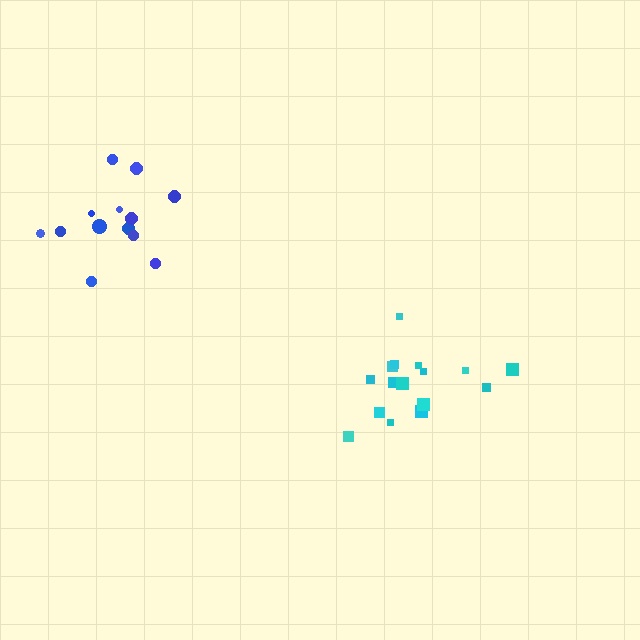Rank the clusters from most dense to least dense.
cyan, blue.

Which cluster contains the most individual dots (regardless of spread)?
Cyan (16).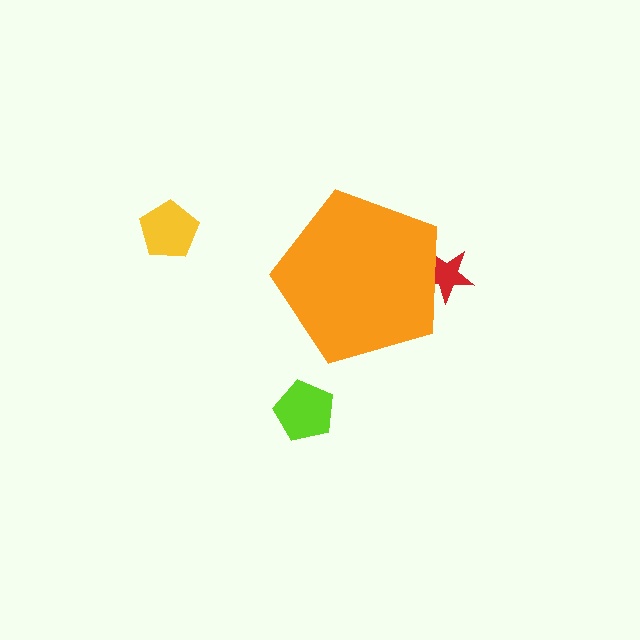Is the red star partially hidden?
Yes, the red star is partially hidden behind the orange pentagon.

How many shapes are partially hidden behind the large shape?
1 shape is partially hidden.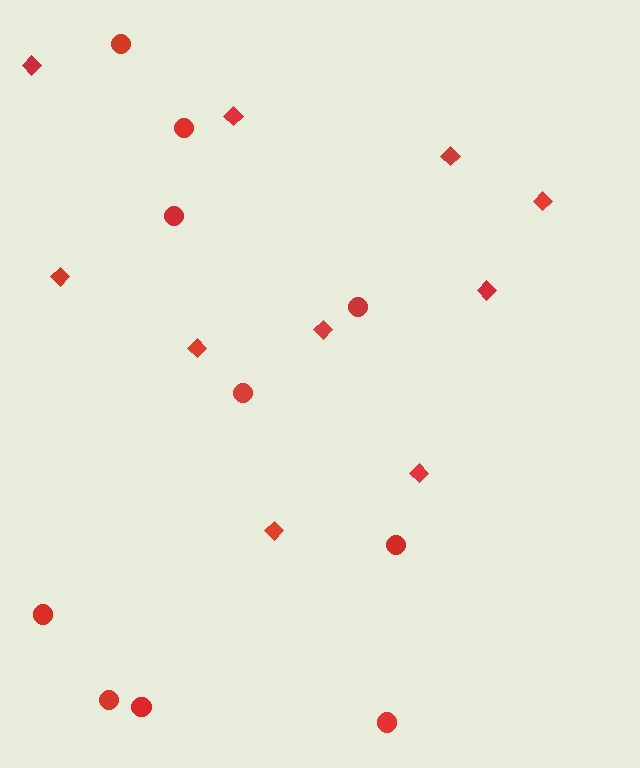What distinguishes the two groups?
There are 2 groups: one group of diamonds (10) and one group of circles (10).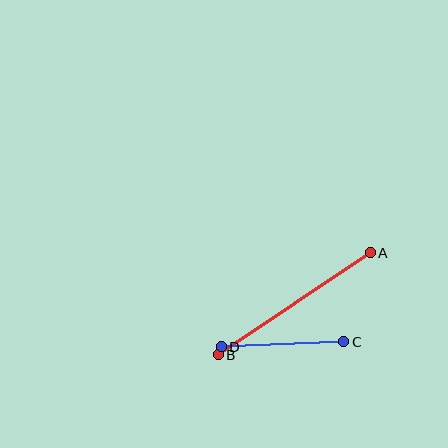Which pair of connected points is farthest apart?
Points A and B are farthest apart.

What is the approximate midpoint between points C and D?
The midpoint is at approximately (283, 344) pixels.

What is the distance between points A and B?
The distance is approximately 183 pixels.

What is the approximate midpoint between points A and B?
The midpoint is at approximately (294, 304) pixels.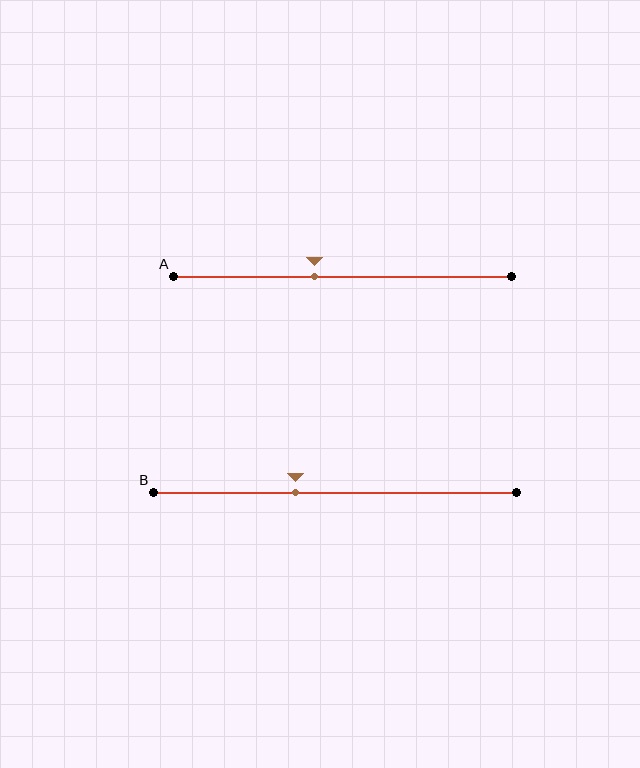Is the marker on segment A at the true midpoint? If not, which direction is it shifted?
No, the marker on segment A is shifted to the left by about 8% of the segment length.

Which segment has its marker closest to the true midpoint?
Segment A has its marker closest to the true midpoint.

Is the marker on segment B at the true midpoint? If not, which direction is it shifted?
No, the marker on segment B is shifted to the left by about 11% of the segment length.